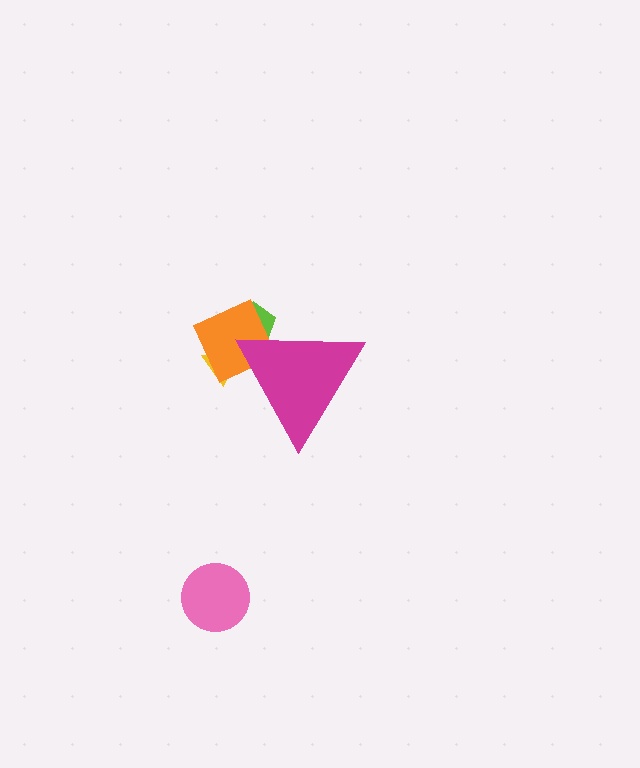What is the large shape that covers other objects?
A magenta triangle.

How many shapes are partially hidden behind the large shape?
3 shapes are partially hidden.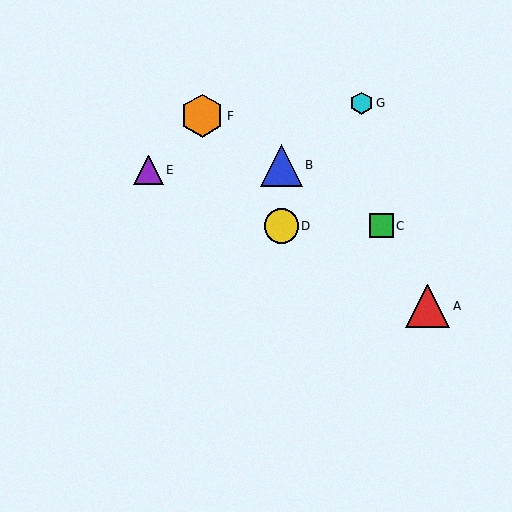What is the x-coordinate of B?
Object B is at x≈281.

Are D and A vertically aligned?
No, D is at x≈281 and A is at x≈428.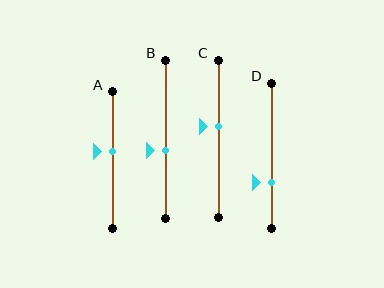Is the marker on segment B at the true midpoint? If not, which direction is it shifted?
No, the marker on segment B is shifted downward by about 7% of the segment length.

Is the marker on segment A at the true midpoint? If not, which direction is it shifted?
No, the marker on segment A is shifted upward by about 6% of the segment length.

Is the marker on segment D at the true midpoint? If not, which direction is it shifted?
No, the marker on segment D is shifted downward by about 19% of the segment length.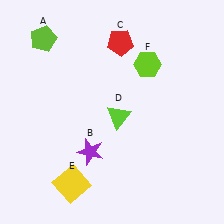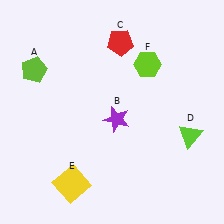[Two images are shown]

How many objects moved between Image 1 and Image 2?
3 objects moved between the two images.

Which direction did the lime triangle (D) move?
The lime triangle (D) moved right.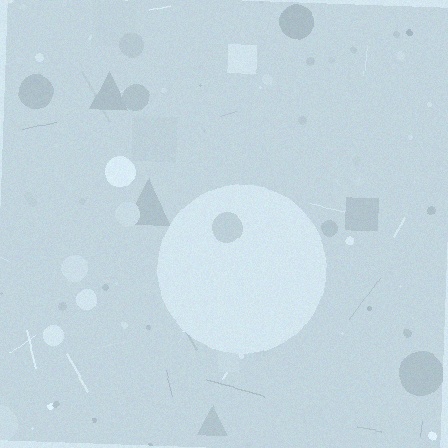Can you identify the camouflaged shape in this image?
The camouflaged shape is a circle.